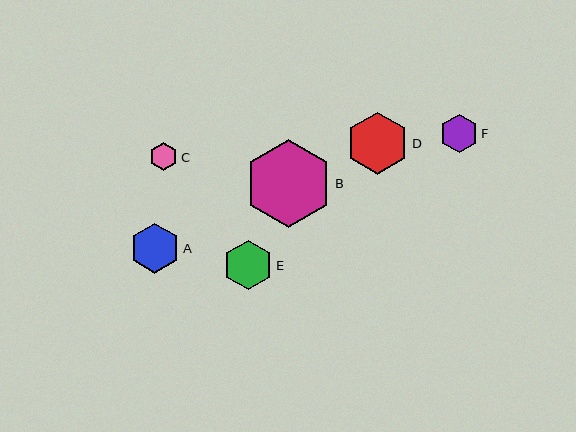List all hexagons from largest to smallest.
From largest to smallest: B, D, A, E, F, C.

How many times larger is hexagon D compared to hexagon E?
Hexagon D is approximately 1.3 times the size of hexagon E.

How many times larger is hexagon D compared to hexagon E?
Hexagon D is approximately 1.3 times the size of hexagon E.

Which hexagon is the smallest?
Hexagon C is the smallest with a size of approximately 28 pixels.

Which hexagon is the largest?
Hexagon B is the largest with a size of approximately 87 pixels.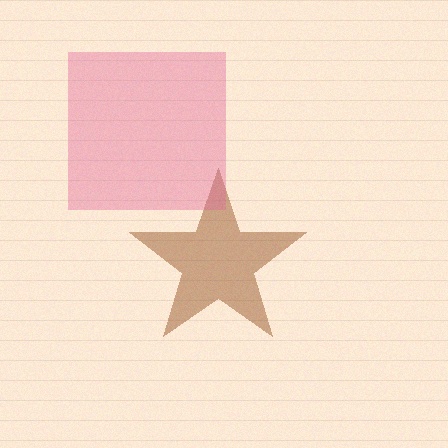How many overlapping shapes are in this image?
There are 2 overlapping shapes in the image.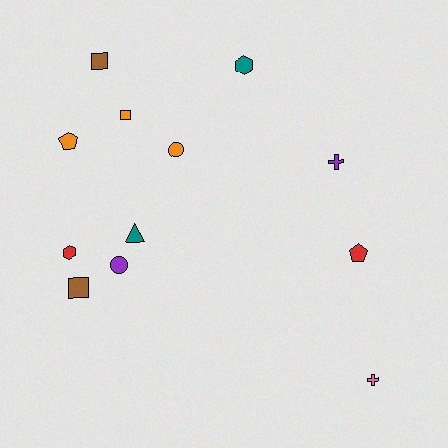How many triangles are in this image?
There is 1 triangle.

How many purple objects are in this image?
There are 2 purple objects.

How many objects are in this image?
There are 12 objects.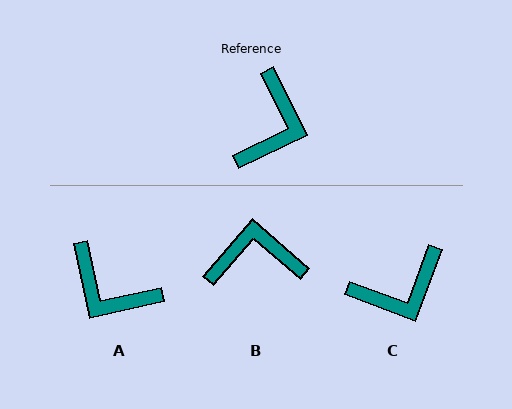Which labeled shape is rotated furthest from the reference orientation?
B, about 113 degrees away.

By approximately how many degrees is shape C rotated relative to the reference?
Approximately 46 degrees clockwise.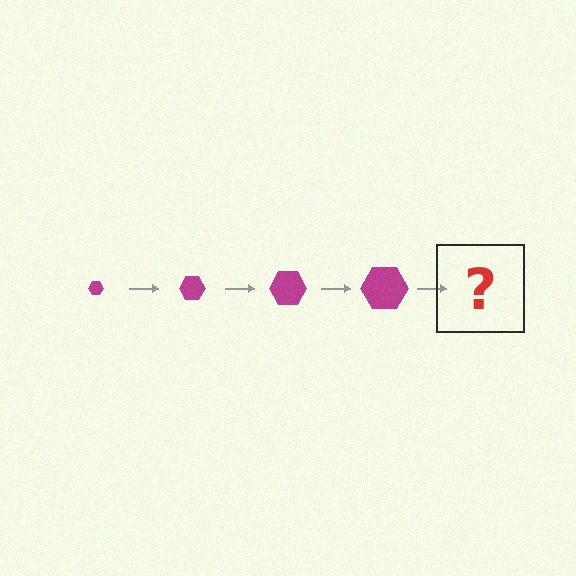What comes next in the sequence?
The next element should be a magenta hexagon, larger than the previous one.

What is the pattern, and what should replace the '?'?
The pattern is that the hexagon gets progressively larger each step. The '?' should be a magenta hexagon, larger than the previous one.